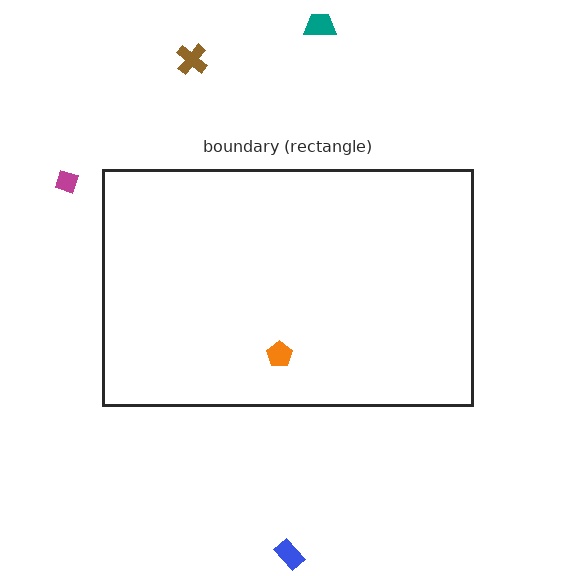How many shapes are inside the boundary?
1 inside, 4 outside.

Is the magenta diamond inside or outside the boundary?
Outside.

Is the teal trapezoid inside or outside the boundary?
Outside.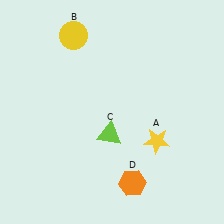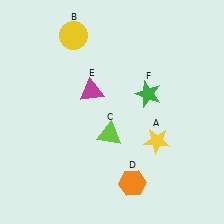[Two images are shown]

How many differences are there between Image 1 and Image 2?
There are 2 differences between the two images.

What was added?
A magenta triangle (E), a green star (F) were added in Image 2.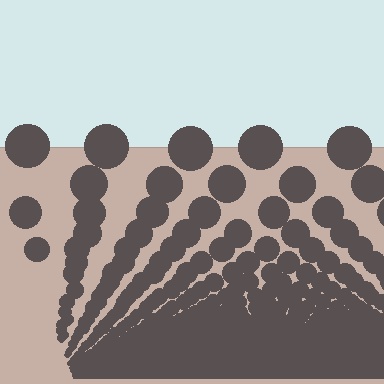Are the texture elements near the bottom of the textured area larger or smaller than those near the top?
Smaller. The gradient is inverted — elements near the bottom are smaller and denser.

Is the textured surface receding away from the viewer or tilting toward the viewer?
The surface appears to tilt toward the viewer. Texture elements get larger and sparser toward the top.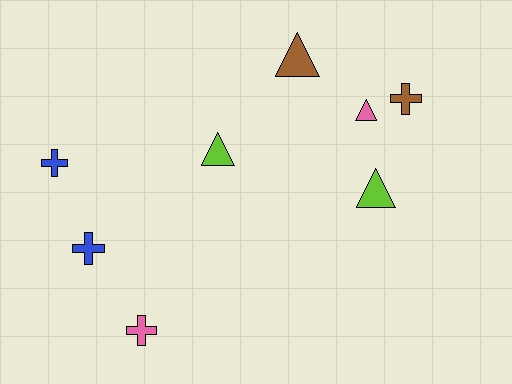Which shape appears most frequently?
Triangle, with 4 objects.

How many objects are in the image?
There are 8 objects.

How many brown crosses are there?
There is 1 brown cross.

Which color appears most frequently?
Lime, with 2 objects.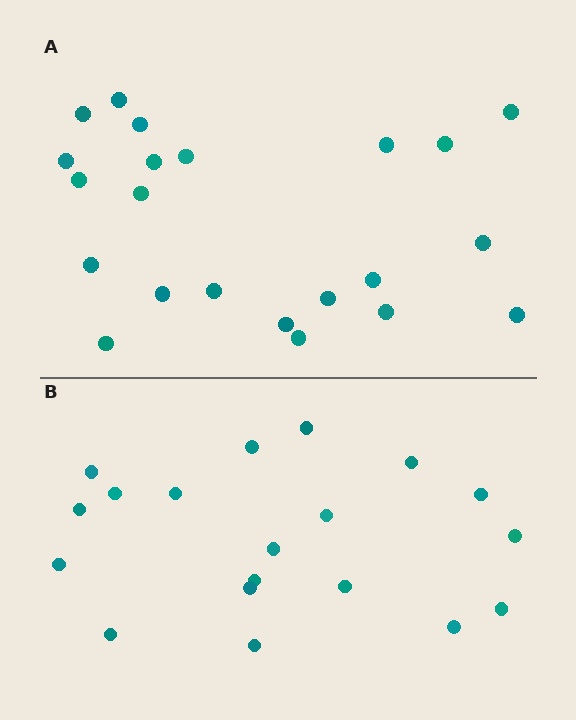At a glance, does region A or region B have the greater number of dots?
Region A (the top region) has more dots.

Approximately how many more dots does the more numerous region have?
Region A has just a few more — roughly 2 or 3 more dots than region B.